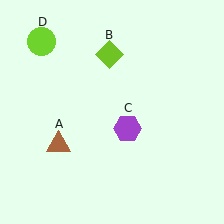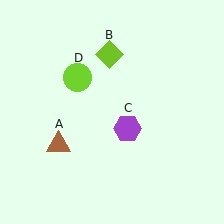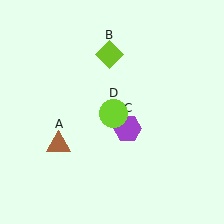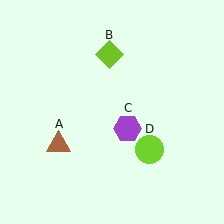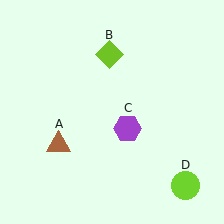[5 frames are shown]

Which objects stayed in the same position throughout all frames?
Brown triangle (object A) and lime diamond (object B) and purple hexagon (object C) remained stationary.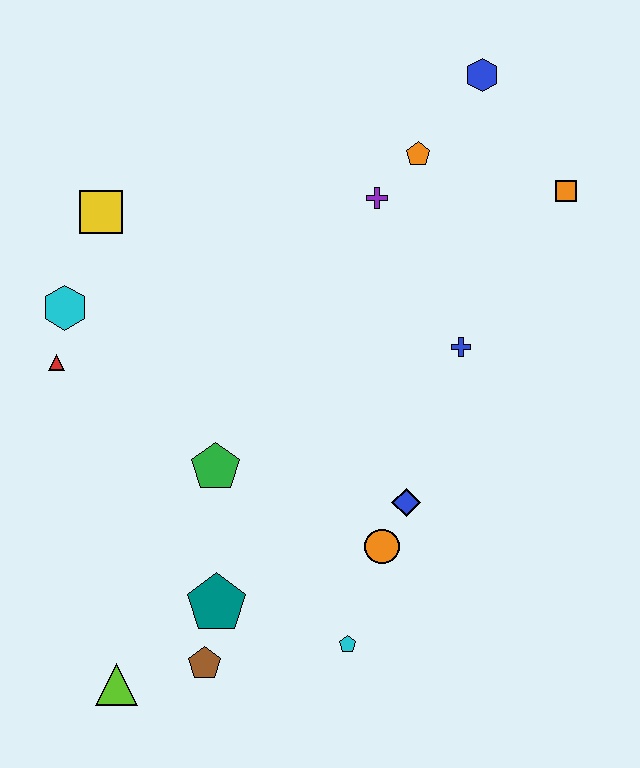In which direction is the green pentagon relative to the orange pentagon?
The green pentagon is below the orange pentagon.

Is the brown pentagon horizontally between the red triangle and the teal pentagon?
Yes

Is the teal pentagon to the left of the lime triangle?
No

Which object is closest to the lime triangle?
The brown pentagon is closest to the lime triangle.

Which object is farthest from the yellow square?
The cyan pentagon is farthest from the yellow square.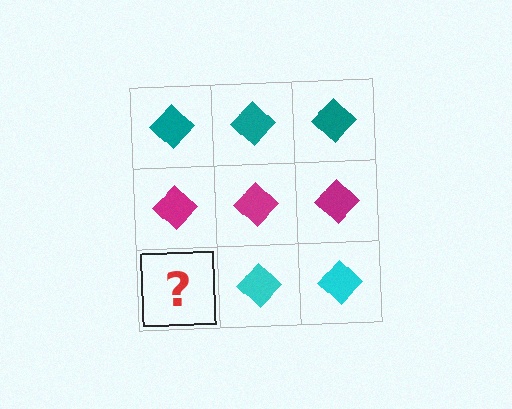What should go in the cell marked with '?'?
The missing cell should contain a cyan diamond.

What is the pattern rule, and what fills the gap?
The rule is that each row has a consistent color. The gap should be filled with a cyan diamond.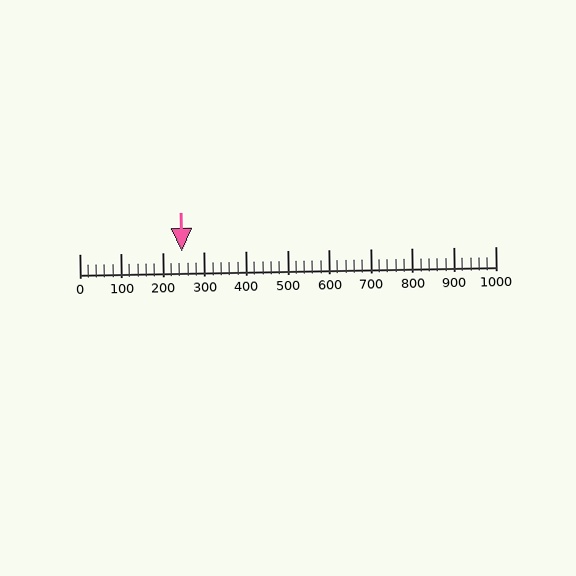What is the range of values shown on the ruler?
The ruler shows values from 0 to 1000.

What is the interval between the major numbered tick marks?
The major tick marks are spaced 100 units apart.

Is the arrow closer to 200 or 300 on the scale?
The arrow is closer to 200.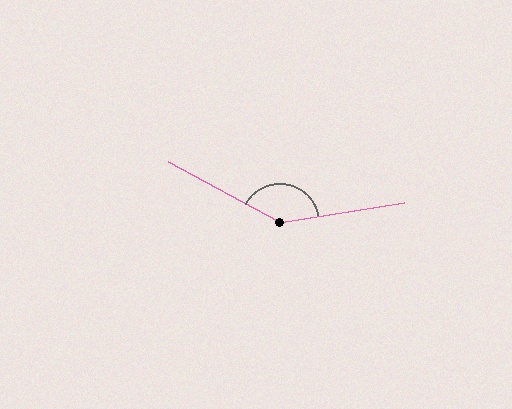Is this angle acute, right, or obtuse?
It is obtuse.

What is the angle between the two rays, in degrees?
Approximately 142 degrees.